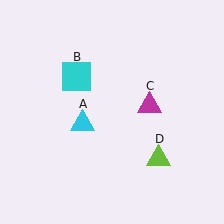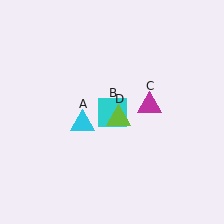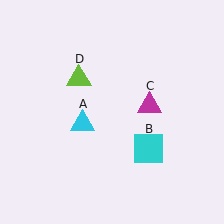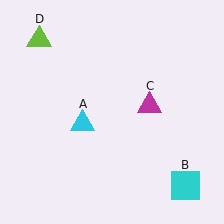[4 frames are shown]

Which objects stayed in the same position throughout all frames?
Cyan triangle (object A) and magenta triangle (object C) remained stationary.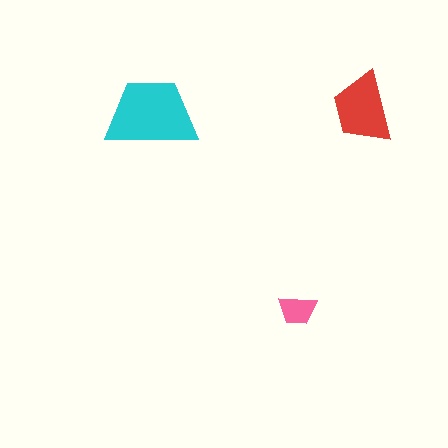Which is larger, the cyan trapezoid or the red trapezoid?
The cyan one.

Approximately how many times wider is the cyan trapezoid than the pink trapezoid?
About 2.5 times wider.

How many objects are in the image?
There are 3 objects in the image.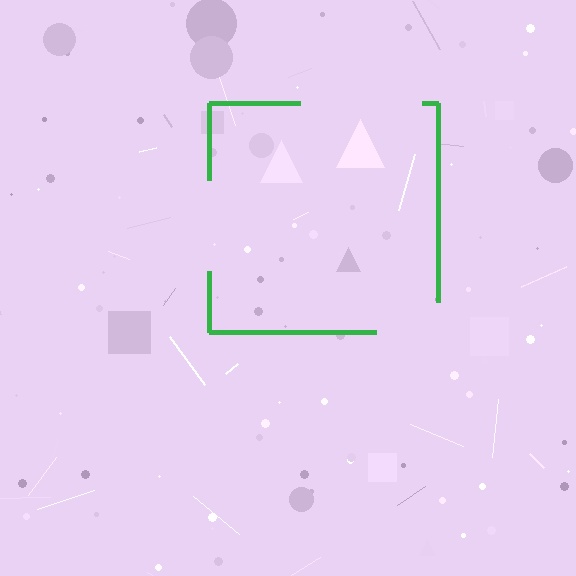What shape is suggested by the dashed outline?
The dashed outline suggests a square.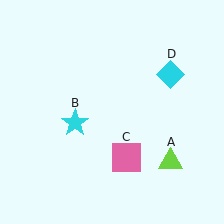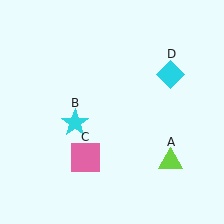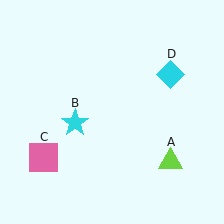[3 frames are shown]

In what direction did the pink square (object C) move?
The pink square (object C) moved left.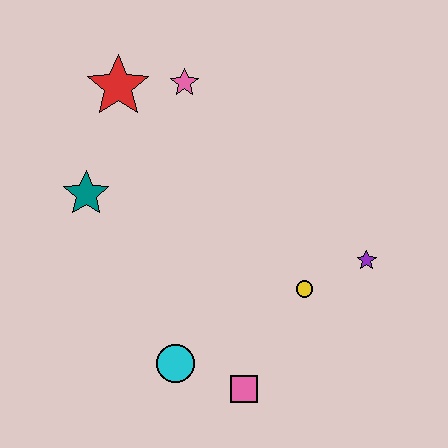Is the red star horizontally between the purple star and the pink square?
No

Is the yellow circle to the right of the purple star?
No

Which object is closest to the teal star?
The red star is closest to the teal star.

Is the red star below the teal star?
No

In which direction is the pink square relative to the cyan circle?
The pink square is to the right of the cyan circle.